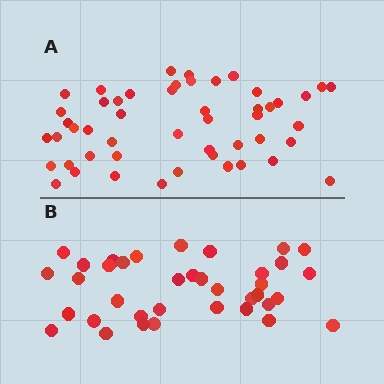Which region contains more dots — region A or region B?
Region A (the top region) has more dots.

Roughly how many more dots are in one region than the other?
Region A has approximately 15 more dots than region B.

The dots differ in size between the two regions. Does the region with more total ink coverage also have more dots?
No. Region B has more total ink coverage because its dots are larger, but region A actually contains more individual dots. Total area can be misleading — the number of items is what matters here.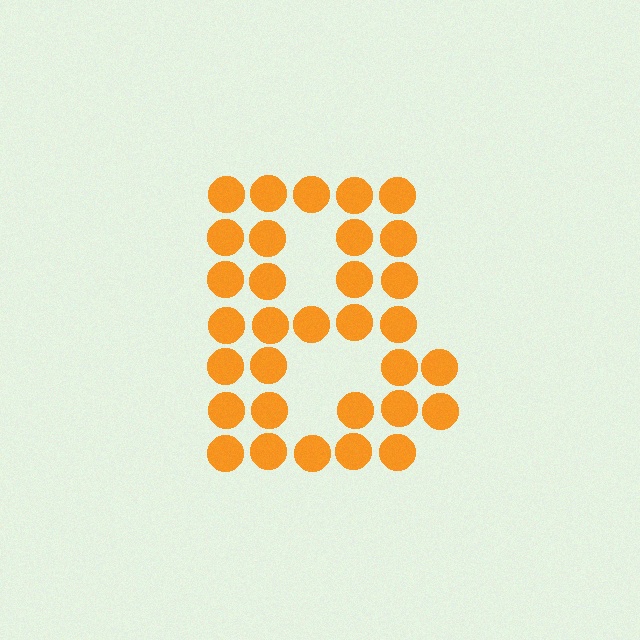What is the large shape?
The large shape is the letter B.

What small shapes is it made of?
It is made of small circles.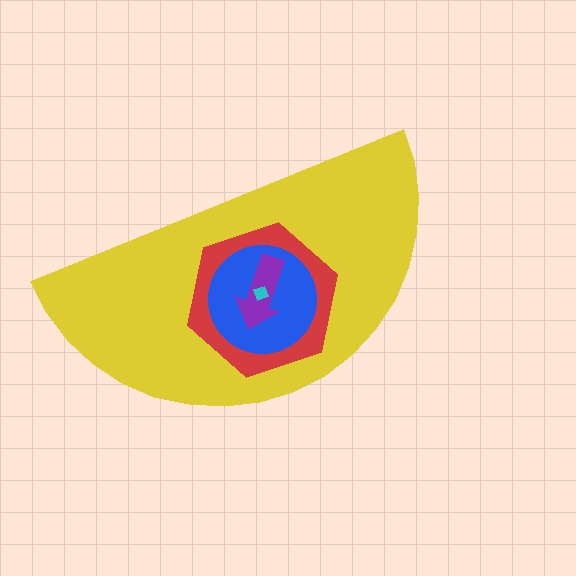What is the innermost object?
The cyan diamond.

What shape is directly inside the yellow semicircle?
The red hexagon.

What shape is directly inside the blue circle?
The purple arrow.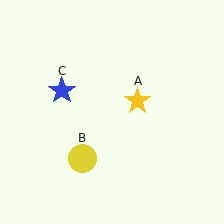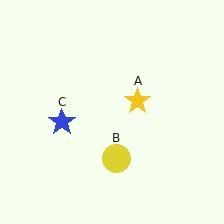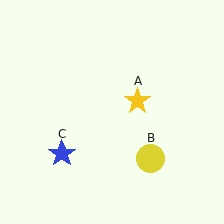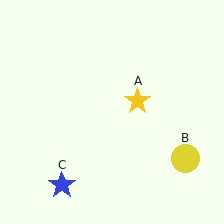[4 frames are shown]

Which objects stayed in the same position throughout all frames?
Yellow star (object A) remained stationary.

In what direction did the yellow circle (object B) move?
The yellow circle (object B) moved right.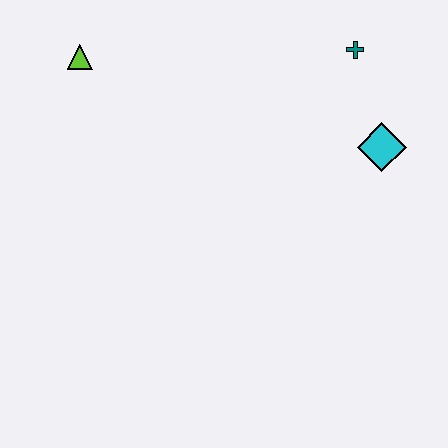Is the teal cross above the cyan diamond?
Yes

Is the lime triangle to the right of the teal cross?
No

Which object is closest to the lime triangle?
The teal cross is closest to the lime triangle.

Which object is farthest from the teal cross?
The lime triangle is farthest from the teal cross.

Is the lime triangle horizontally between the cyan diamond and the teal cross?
No